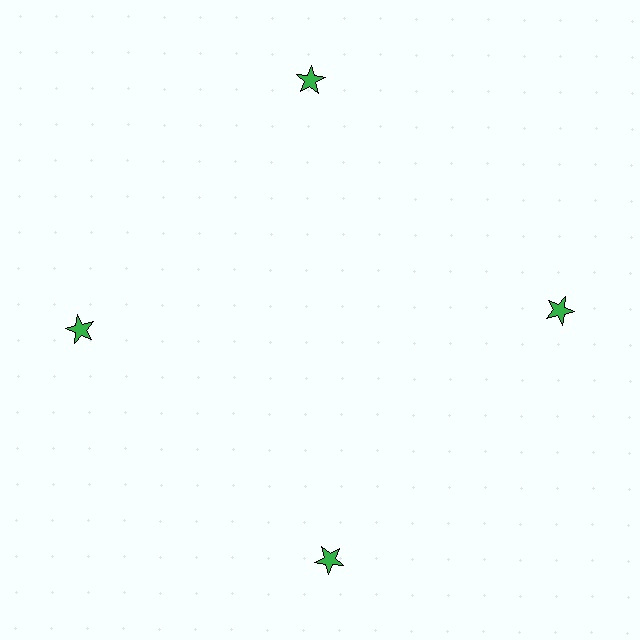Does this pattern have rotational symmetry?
Yes, this pattern has 4-fold rotational symmetry. It looks the same after rotating 90 degrees around the center.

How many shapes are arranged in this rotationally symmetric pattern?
There are 4 shapes, arranged in 4 groups of 1.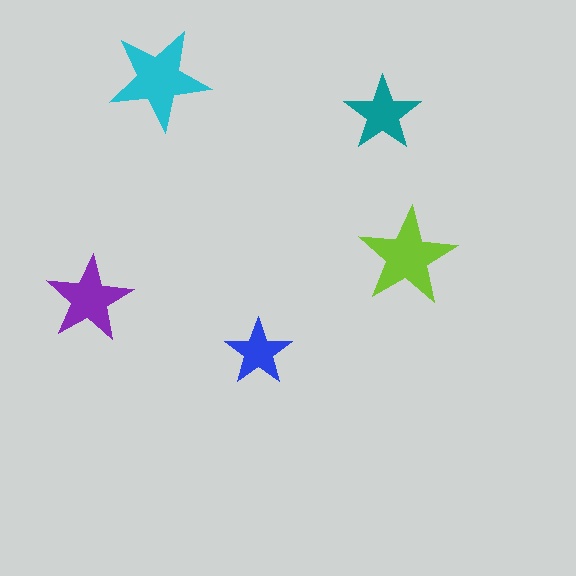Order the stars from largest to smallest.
the cyan one, the lime one, the purple one, the teal one, the blue one.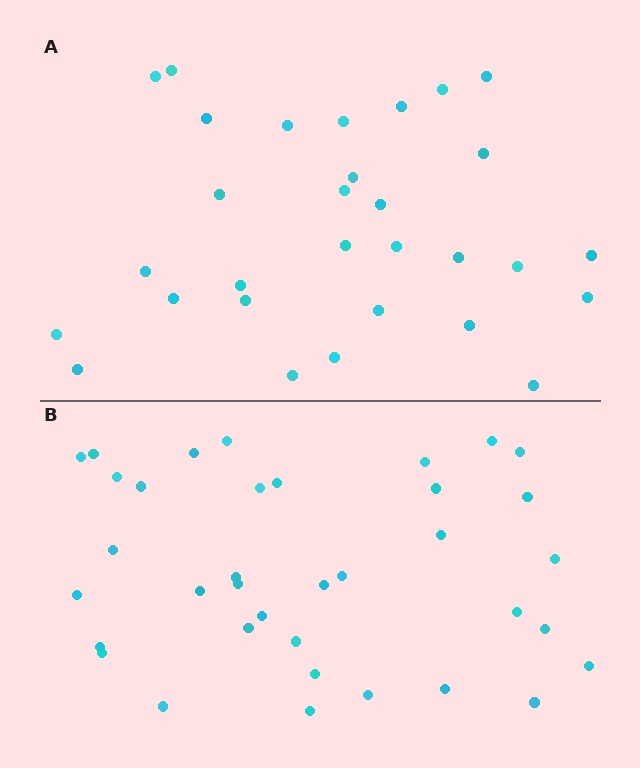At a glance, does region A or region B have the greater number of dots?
Region B (the bottom region) has more dots.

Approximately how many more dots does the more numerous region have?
Region B has about 6 more dots than region A.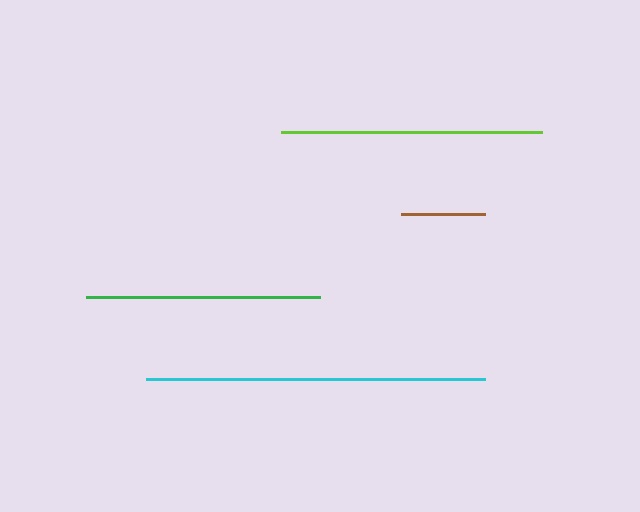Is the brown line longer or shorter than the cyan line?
The cyan line is longer than the brown line.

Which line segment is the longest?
The cyan line is the longest at approximately 339 pixels.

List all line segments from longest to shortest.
From longest to shortest: cyan, lime, green, brown.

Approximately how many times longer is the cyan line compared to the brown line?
The cyan line is approximately 4.0 times the length of the brown line.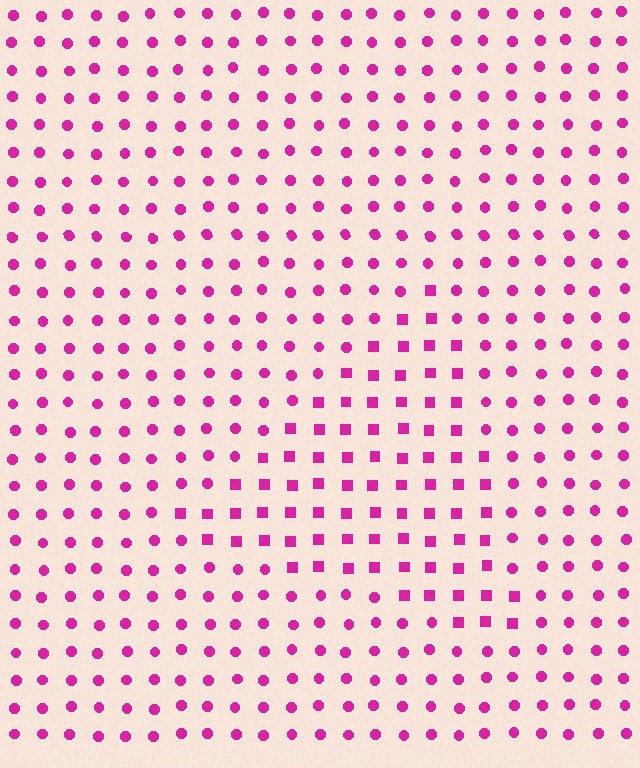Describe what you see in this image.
The image is filled with small magenta elements arranged in a uniform grid. A triangle-shaped region contains squares, while the surrounding area contains circles. The boundary is defined purely by the change in element shape.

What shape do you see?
I see a triangle.